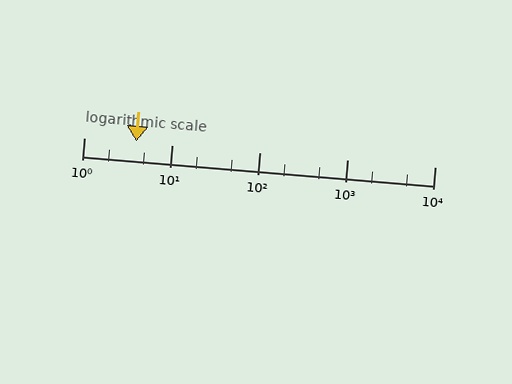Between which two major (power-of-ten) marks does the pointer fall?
The pointer is between 1 and 10.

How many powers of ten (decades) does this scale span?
The scale spans 4 decades, from 1 to 10000.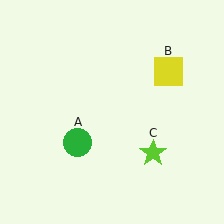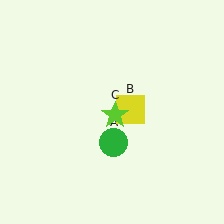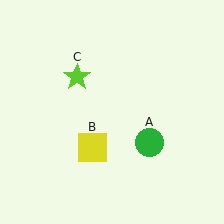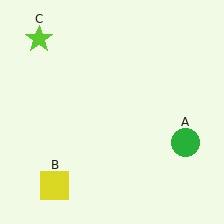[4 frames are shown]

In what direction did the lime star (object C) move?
The lime star (object C) moved up and to the left.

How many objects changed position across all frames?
3 objects changed position: green circle (object A), yellow square (object B), lime star (object C).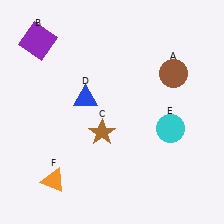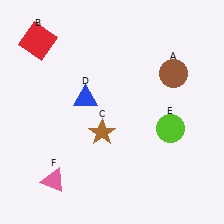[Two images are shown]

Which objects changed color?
B changed from purple to red. E changed from cyan to lime. F changed from orange to pink.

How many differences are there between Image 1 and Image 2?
There are 3 differences between the two images.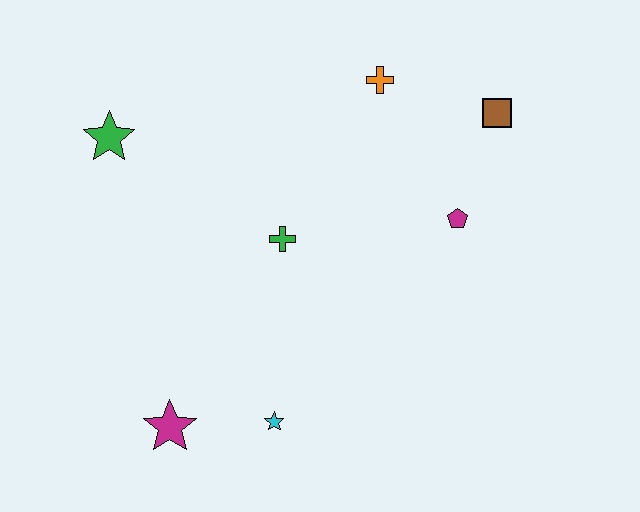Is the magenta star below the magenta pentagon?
Yes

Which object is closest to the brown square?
The magenta pentagon is closest to the brown square.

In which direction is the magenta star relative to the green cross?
The magenta star is below the green cross.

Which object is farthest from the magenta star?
The brown square is farthest from the magenta star.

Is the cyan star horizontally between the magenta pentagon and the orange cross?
No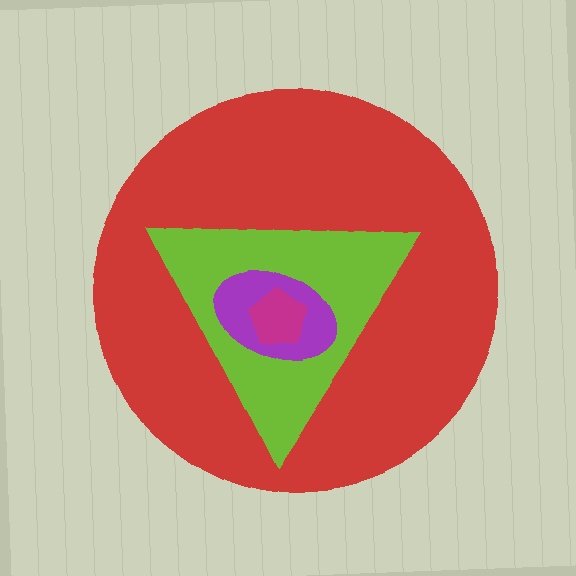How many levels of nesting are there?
4.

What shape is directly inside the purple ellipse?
The magenta pentagon.